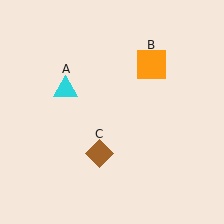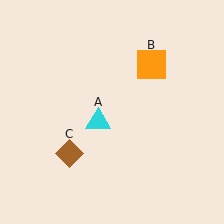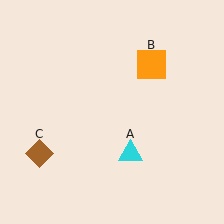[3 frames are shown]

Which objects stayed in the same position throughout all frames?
Orange square (object B) remained stationary.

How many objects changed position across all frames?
2 objects changed position: cyan triangle (object A), brown diamond (object C).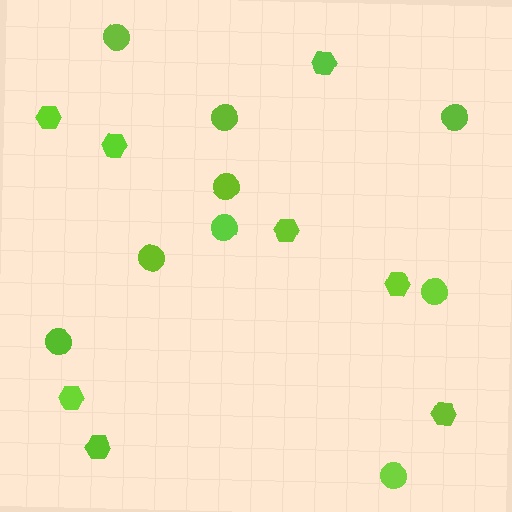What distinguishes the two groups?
There are 2 groups: one group of hexagons (8) and one group of circles (9).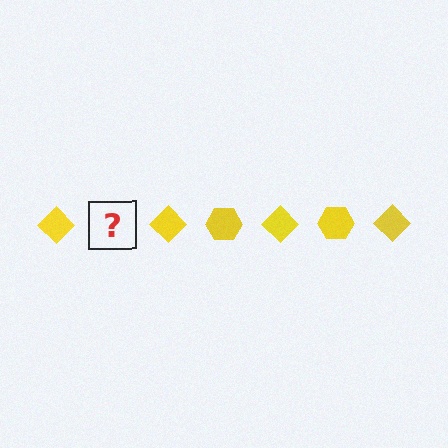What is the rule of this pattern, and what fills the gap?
The rule is that the pattern cycles through diamond, hexagon shapes in yellow. The gap should be filled with a yellow hexagon.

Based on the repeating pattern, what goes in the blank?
The blank should be a yellow hexagon.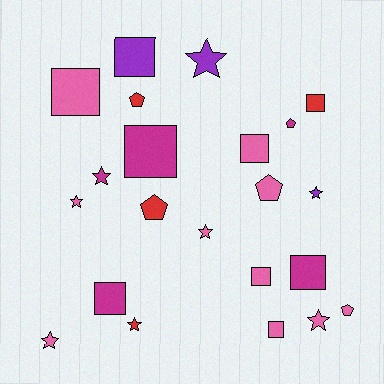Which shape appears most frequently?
Square, with 9 objects.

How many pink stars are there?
There are 4 pink stars.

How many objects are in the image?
There are 22 objects.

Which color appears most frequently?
Pink, with 10 objects.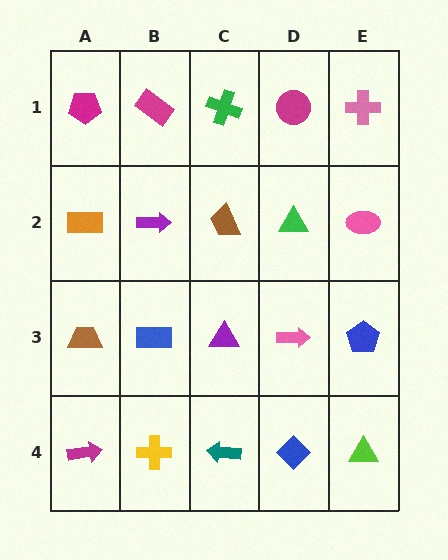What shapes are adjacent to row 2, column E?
A pink cross (row 1, column E), a blue pentagon (row 3, column E), a green triangle (row 2, column D).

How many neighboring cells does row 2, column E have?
3.